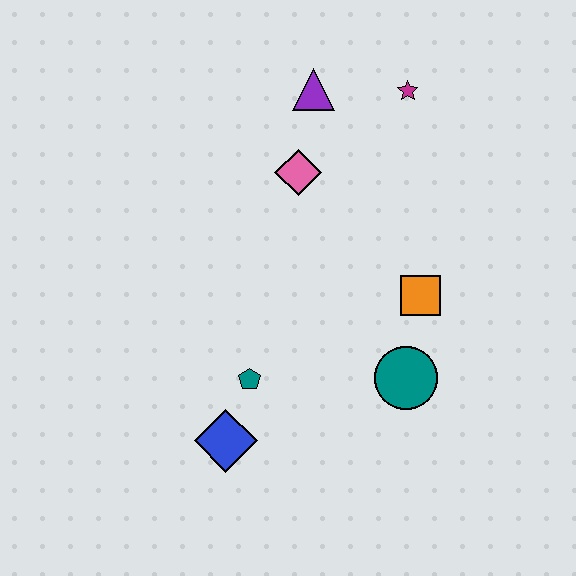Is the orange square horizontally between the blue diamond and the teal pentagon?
No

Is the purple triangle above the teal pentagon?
Yes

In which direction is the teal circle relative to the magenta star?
The teal circle is below the magenta star.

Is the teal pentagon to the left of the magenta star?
Yes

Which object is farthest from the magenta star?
The blue diamond is farthest from the magenta star.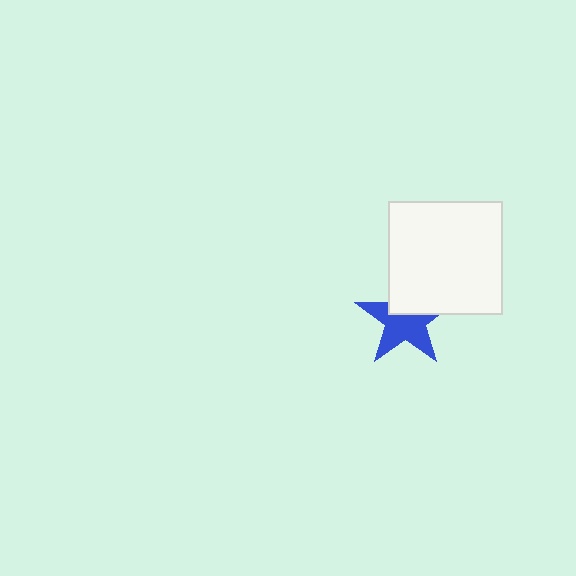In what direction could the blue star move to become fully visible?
The blue star could move down. That would shift it out from behind the white square entirely.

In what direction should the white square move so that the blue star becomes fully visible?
The white square should move up. That is the shortest direction to clear the overlap and leave the blue star fully visible.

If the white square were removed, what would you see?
You would see the complete blue star.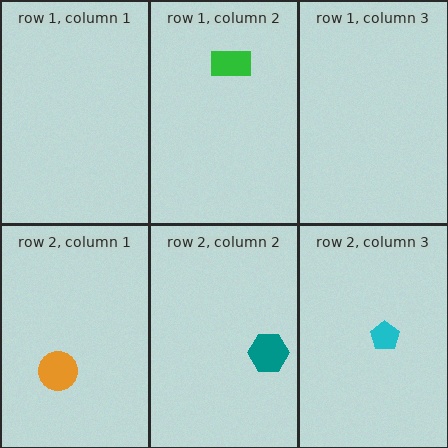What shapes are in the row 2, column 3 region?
The cyan pentagon.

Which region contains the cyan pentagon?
The row 2, column 3 region.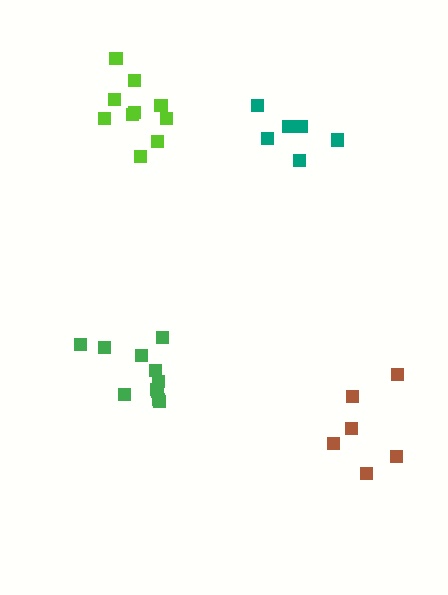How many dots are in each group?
Group 1: 6 dots, Group 2: 6 dots, Group 3: 11 dots, Group 4: 10 dots (33 total).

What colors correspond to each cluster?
The clusters are colored: teal, brown, green, lime.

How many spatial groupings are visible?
There are 4 spatial groupings.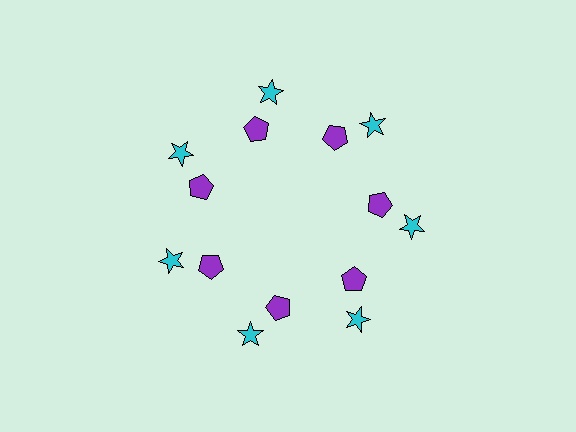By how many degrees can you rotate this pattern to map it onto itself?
The pattern maps onto itself every 51 degrees of rotation.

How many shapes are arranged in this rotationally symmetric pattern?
There are 14 shapes, arranged in 7 groups of 2.